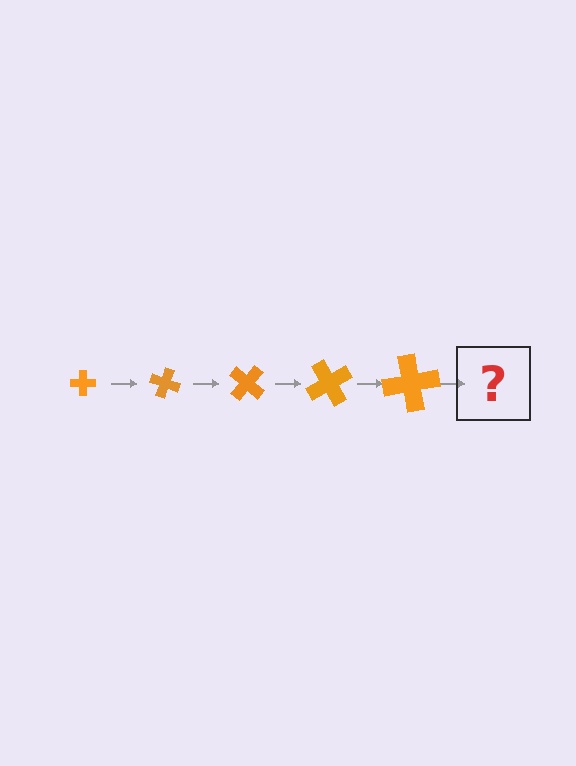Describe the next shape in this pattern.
It should be a cross, larger than the previous one and rotated 100 degrees from the start.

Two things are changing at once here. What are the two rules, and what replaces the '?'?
The two rules are that the cross grows larger each step and it rotates 20 degrees each step. The '?' should be a cross, larger than the previous one and rotated 100 degrees from the start.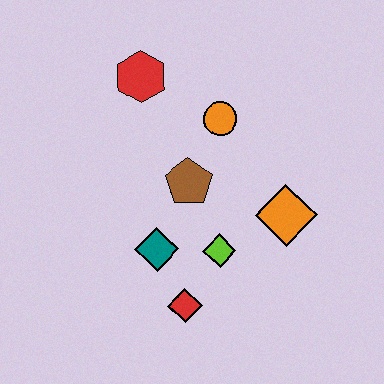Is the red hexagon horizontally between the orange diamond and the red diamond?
No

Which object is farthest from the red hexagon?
The red diamond is farthest from the red hexagon.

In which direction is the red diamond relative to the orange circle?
The red diamond is below the orange circle.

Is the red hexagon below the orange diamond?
No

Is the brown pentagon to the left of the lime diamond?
Yes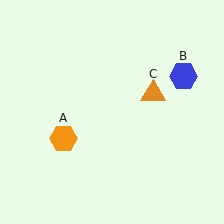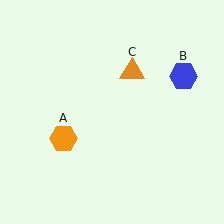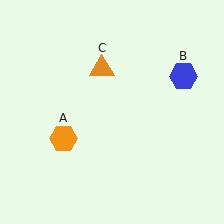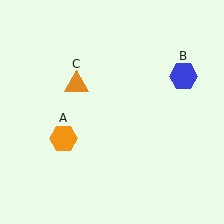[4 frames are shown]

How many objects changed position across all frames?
1 object changed position: orange triangle (object C).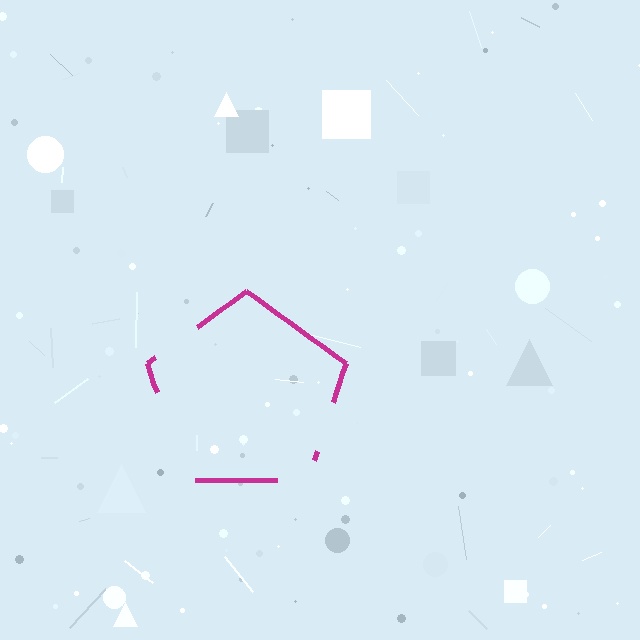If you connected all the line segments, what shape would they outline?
They would outline a pentagon.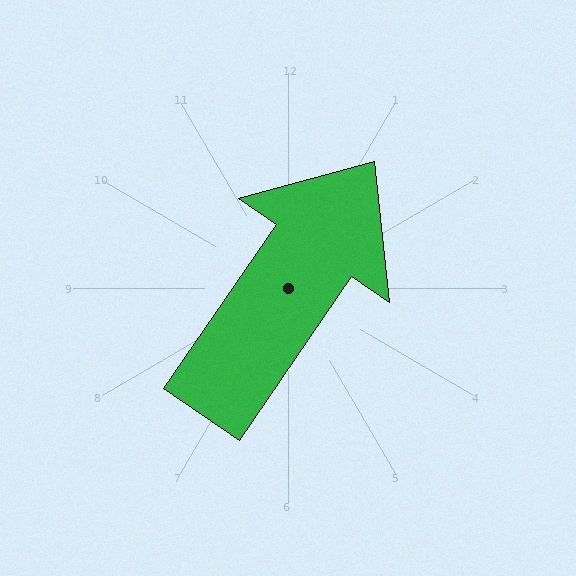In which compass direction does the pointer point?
Northeast.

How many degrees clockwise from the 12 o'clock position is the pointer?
Approximately 35 degrees.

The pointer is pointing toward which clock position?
Roughly 1 o'clock.